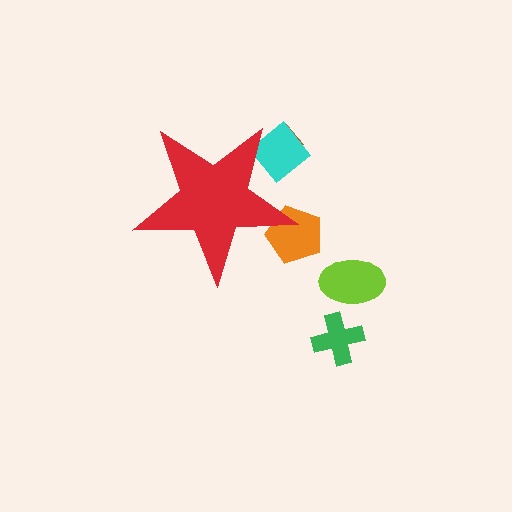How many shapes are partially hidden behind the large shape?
3 shapes are partially hidden.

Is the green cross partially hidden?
No, the green cross is fully visible.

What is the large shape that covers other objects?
A red star.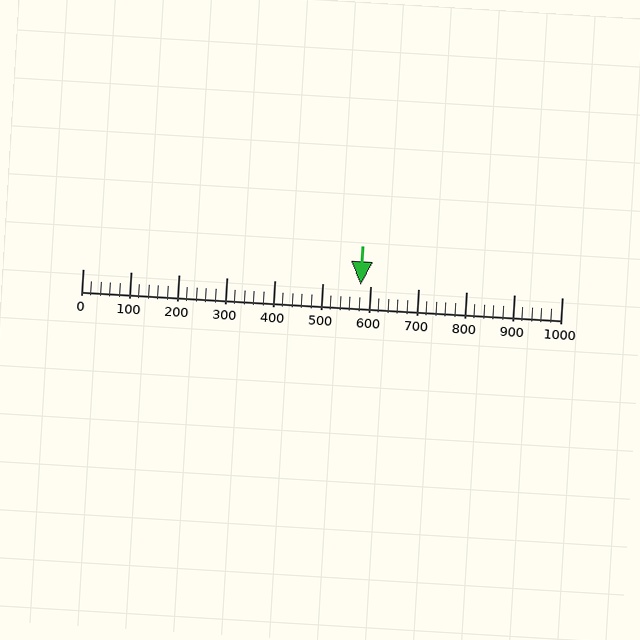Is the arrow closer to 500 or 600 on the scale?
The arrow is closer to 600.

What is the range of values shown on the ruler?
The ruler shows values from 0 to 1000.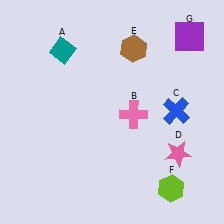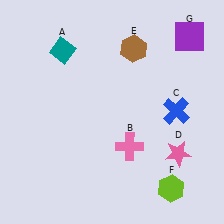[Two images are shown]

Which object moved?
The pink cross (B) moved down.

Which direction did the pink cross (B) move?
The pink cross (B) moved down.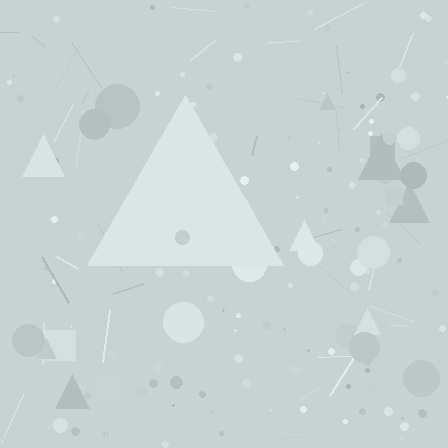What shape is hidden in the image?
A triangle is hidden in the image.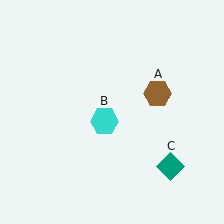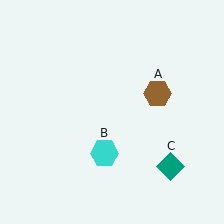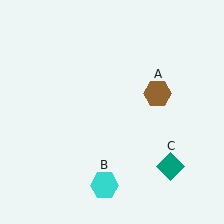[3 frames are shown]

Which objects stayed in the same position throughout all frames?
Brown hexagon (object A) and teal diamond (object C) remained stationary.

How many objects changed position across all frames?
1 object changed position: cyan hexagon (object B).